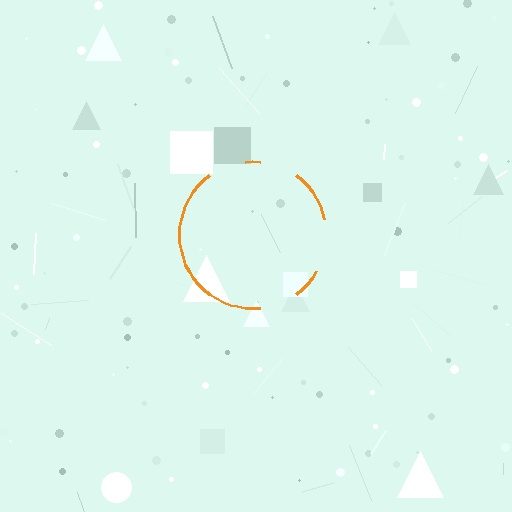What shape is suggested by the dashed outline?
The dashed outline suggests a circle.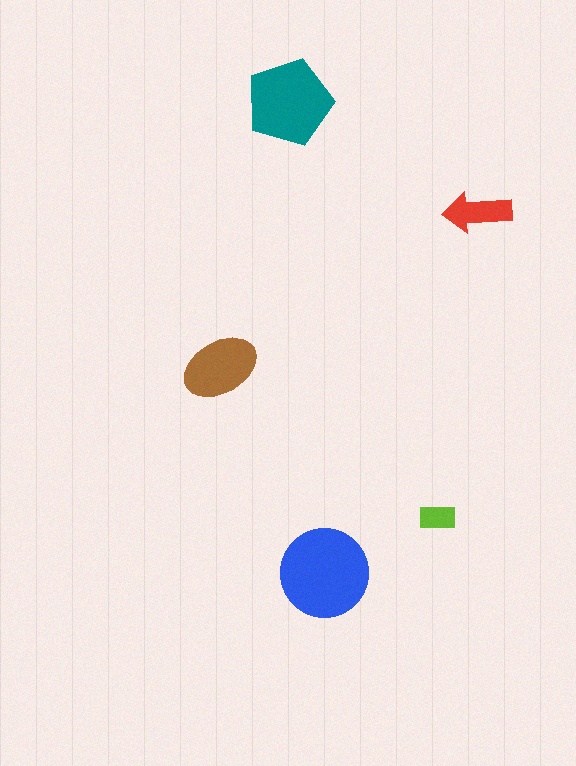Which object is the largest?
The blue circle.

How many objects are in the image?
There are 5 objects in the image.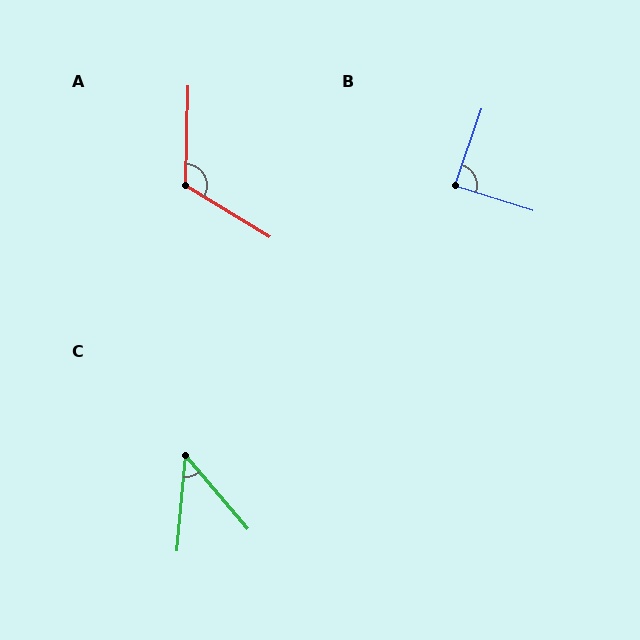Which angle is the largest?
A, at approximately 120 degrees.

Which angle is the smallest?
C, at approximately 45 degrees.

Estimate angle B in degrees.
Approximately 88 degrees.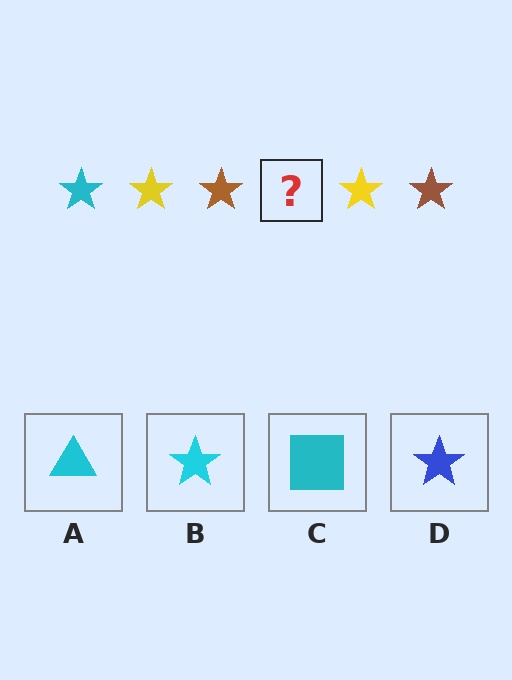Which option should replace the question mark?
Option B.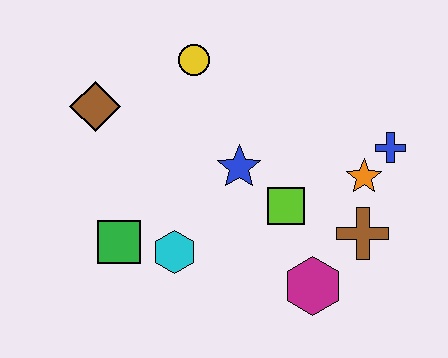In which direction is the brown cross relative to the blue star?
The brown cross is to the right of the blue star.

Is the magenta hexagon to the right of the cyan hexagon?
Yes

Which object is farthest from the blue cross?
The brown diamond is farthest from the blue cross.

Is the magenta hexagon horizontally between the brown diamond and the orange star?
Yes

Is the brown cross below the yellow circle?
Yes